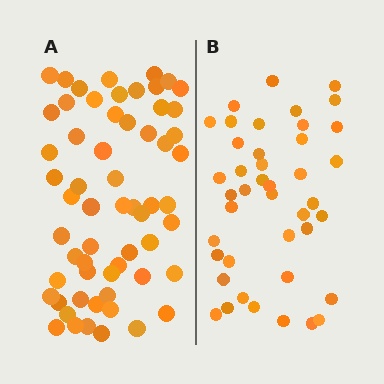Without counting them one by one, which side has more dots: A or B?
Region A (the left region) has more dots.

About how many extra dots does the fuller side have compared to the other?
Region A has approximately 20 more dots than region B.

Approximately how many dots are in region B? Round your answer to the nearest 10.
About 40 dots. (The exact count is 42, which rounds to 40.)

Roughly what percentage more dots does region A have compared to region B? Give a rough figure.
About 45% more.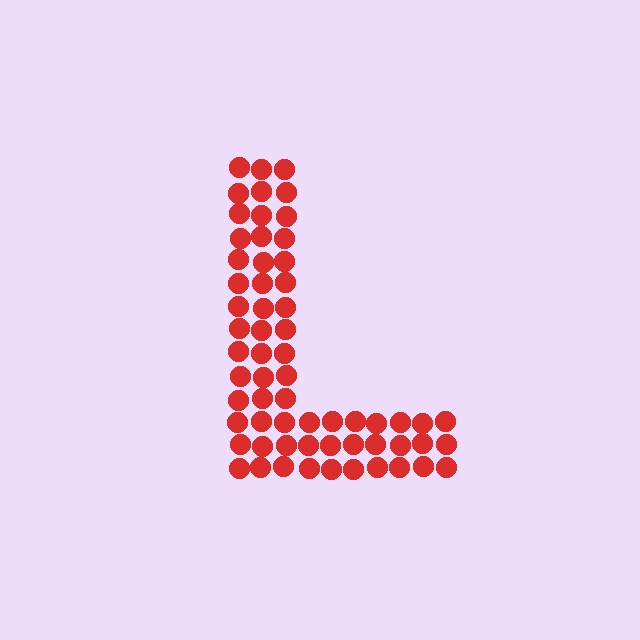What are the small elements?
The small elements are circles.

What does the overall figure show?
The overall figure shows the letter L.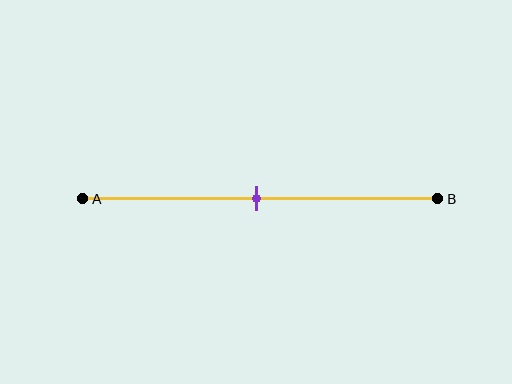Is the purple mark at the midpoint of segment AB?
Yes, the mark is approximately at the midpoint.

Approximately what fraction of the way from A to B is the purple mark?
The purple mark is approximately 50% of the way from A to B.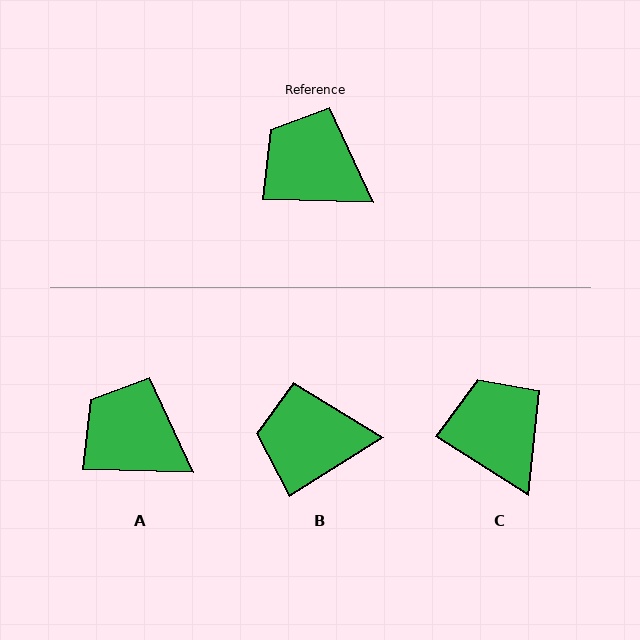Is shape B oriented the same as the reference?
No, it is off by about 34 degrees.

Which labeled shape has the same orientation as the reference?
A.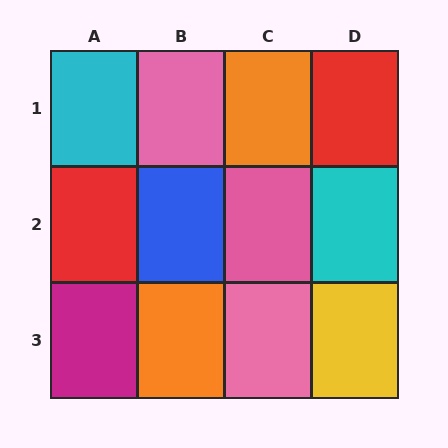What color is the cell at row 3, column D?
Yellow.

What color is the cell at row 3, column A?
Magenta.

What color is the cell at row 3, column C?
Pink.